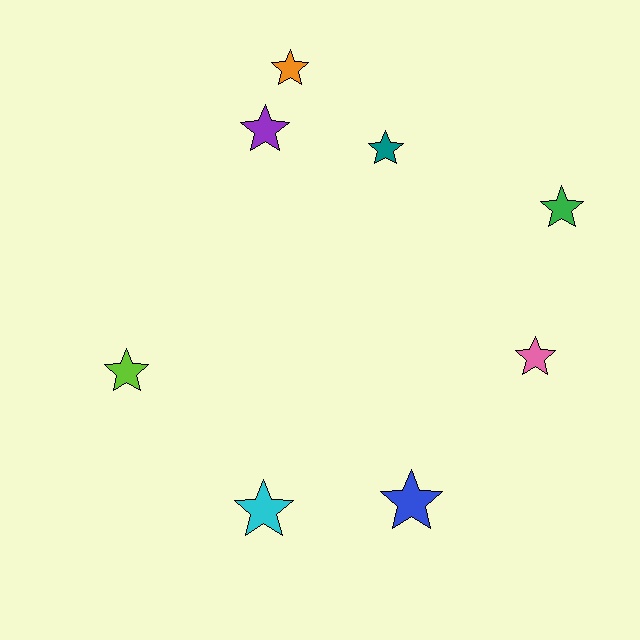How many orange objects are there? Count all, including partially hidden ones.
There is 1 orange object.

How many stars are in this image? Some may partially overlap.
There are 8 stars.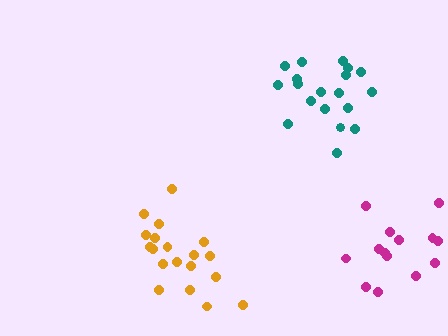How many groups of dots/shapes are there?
There are 3 groups.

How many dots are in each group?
Group 1: 19 dots, Group 2: 19 dots, Group 3: 14 dots (52 total).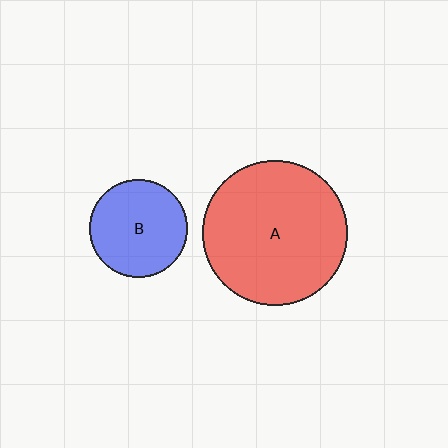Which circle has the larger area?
Circle A (red).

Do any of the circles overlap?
No, none of the circles overlap.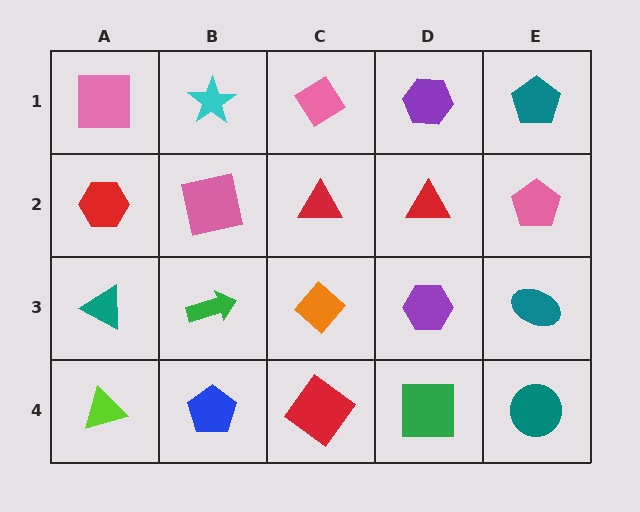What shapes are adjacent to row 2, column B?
A cyan star (row 1, column B), a green arrow (row 3, column B), a red hexagon (row 2, column A), a red triangle (row 2, column C).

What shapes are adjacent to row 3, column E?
A pink pentagon (row 2, column E), a teal circle (row 4, column E), a purple hexagon (row 3, column D).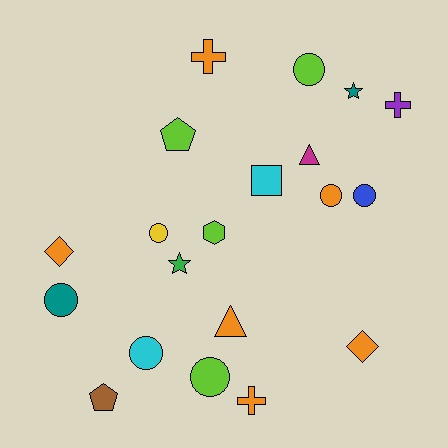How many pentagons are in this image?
There are 2 pentagons.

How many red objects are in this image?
There are no red objects.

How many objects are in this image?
There are 20 objects.